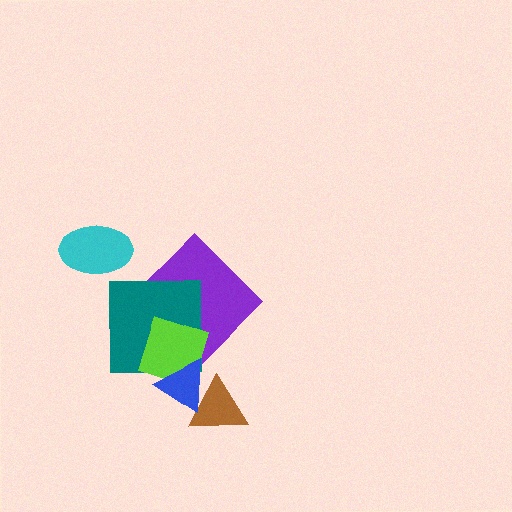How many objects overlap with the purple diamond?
2 objects overlap with the purple diamond.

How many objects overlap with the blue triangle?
3 objects overlap with the blue triangle.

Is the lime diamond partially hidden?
Yes, it is partially covered by another shape.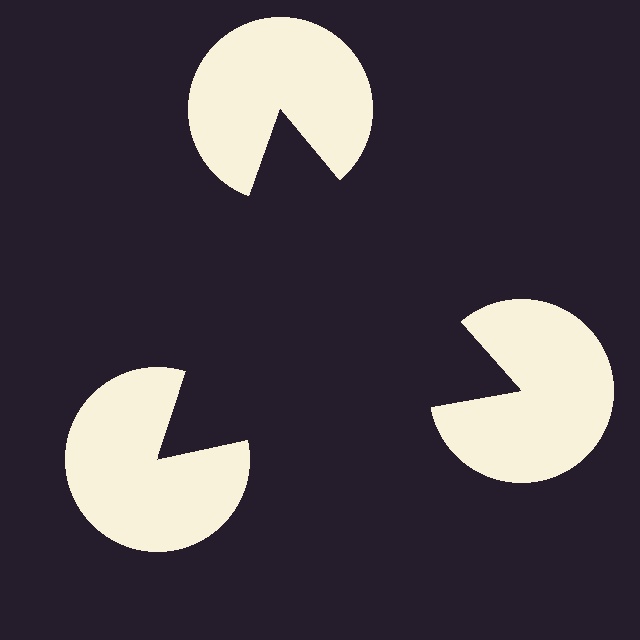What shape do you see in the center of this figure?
An illusory triangle — its edges are inferred from the aligned wedge cuts in the pac-man discs, not physically drawn.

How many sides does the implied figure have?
3 sides.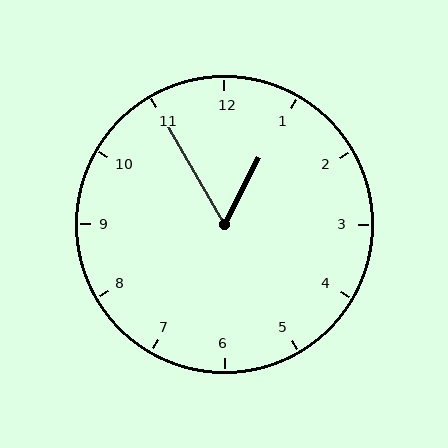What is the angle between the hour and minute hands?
Approximately 58 degrees.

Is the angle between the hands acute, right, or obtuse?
It is acute.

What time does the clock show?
12:55.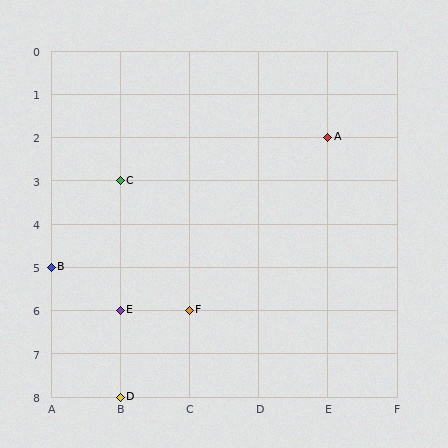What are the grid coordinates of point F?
Point F is at grid coordinates (C, 6).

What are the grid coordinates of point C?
Point C is at grid coordinates (B, 3).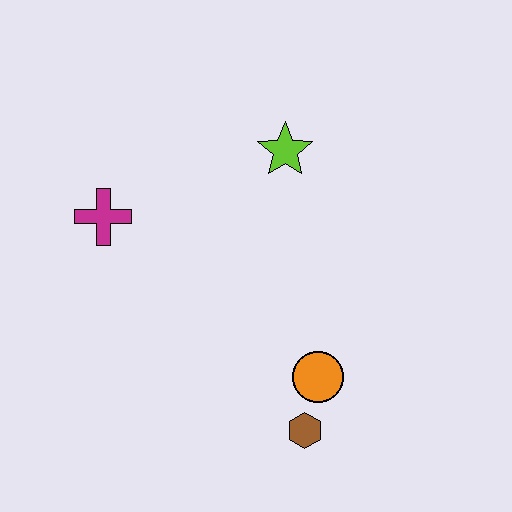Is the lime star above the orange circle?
Yes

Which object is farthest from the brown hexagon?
The magenta cross is farthest from the brown hexagon.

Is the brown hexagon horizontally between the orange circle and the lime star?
Yes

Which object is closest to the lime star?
The magenta cross is closest to the lime star.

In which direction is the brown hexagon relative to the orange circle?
The brown hexagon is below the orange circle.